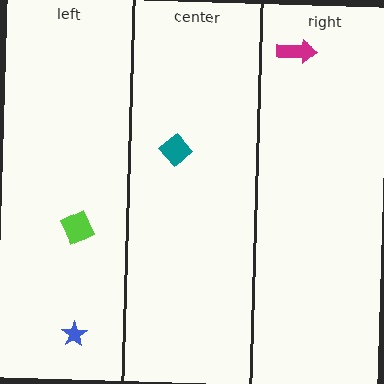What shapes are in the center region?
The teal diamond.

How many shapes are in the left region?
2.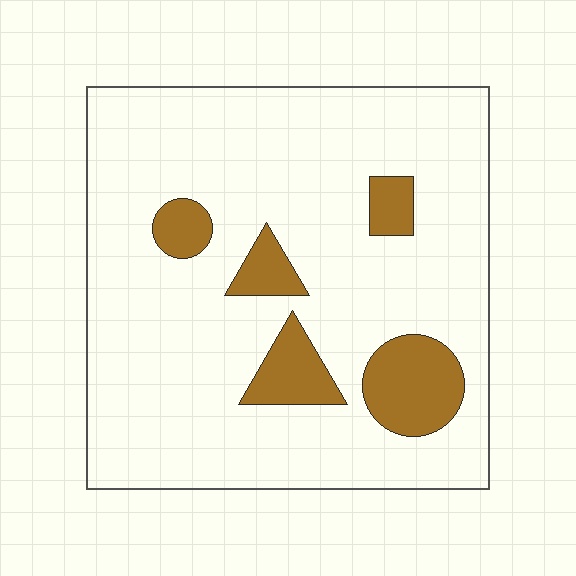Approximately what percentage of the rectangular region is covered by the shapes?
Approximately 15%.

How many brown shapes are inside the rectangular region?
5.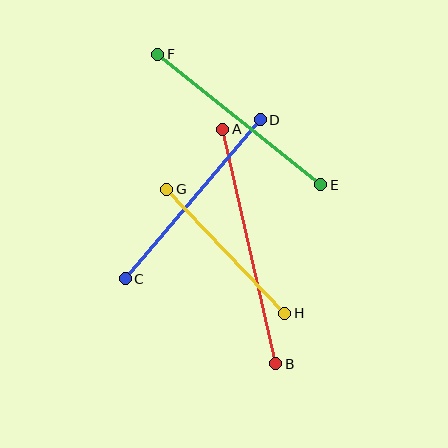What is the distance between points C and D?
The distance is approximately 209 pixels.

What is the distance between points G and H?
The distance is approximately 171 pixels.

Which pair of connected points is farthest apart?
Points A and B are farthest apart.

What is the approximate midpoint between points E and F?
The midpoint is at approximately (239, 120) pixels.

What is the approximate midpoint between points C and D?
The midpoint is at approximately (193, 199) pixels.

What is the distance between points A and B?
The distance is approximately 240 pixels.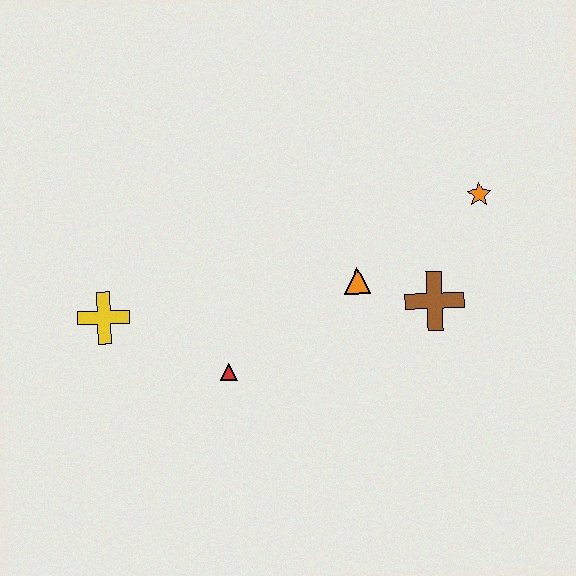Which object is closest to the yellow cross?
The red triangle is closest to the yellow cross.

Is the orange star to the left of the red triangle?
No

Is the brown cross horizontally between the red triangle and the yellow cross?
No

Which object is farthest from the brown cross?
The yellow cross is farthest from the brown cross.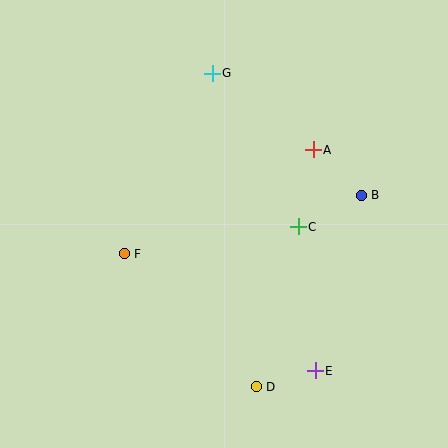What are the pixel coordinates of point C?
Point C is at (298, 227).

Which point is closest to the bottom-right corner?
Point E is closest to the bottom-right corner.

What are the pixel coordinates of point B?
Point B is at (361, 195).